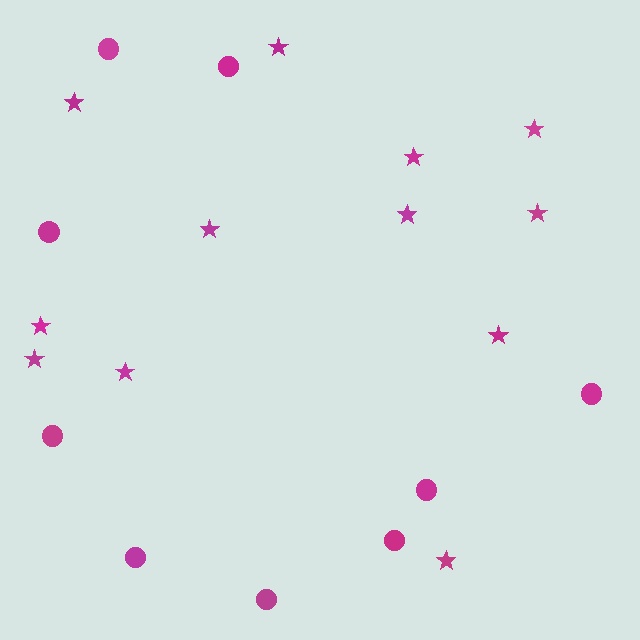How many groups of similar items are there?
There are 2 groups: one group of stars (12) and one group of circles (9).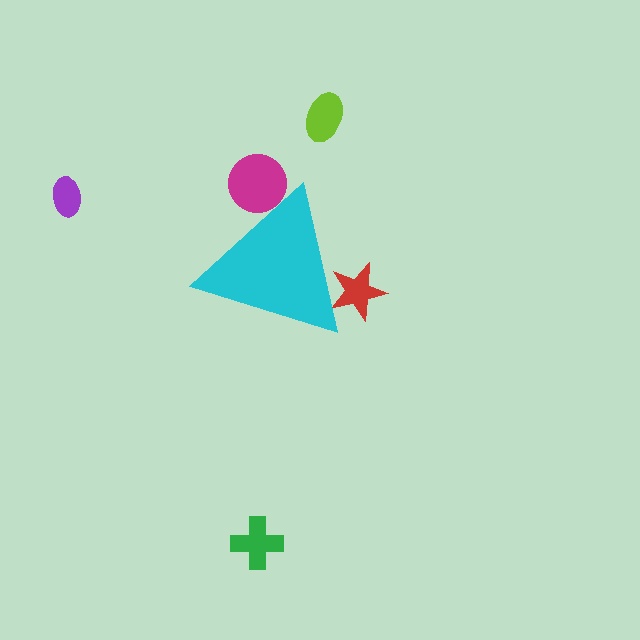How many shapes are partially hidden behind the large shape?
2 shapes are partially hidden.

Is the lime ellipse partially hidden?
No, the lime ellipse is fully visible.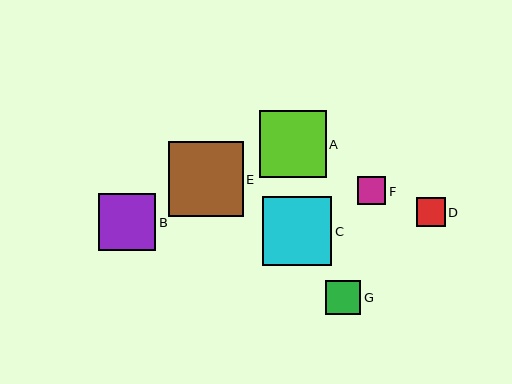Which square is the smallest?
Square F is the smallest with a size of approximately 28 pixels.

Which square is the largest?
Square E is the largest with a size of approximately 75 pixels.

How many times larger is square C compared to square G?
Square C is approximately 2.0 times the size of square G.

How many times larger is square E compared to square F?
Square E is approximately 2.7 times the size of square F.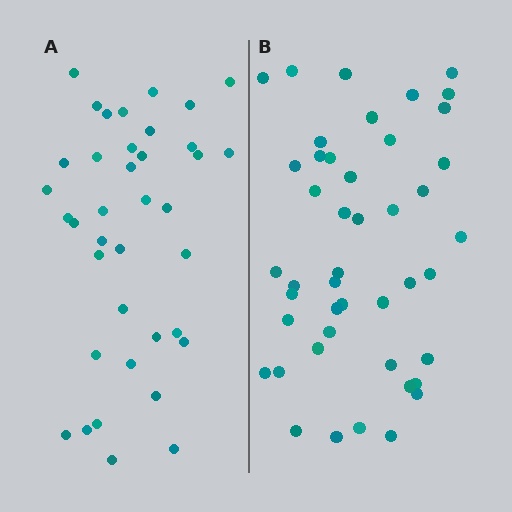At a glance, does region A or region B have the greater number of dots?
Region B (the right region) has more dots.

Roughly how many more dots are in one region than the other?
Region B has roughly 8 or so more dots than region A.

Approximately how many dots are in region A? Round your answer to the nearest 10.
About 40 dots. (The exact count is 38, which rounds to 40.)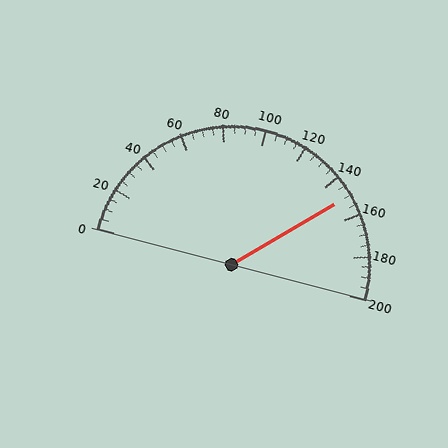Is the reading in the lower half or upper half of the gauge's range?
The reading is in the upper half of the range (0 to 200).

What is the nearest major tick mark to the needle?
The nearest major tick mark is 160.